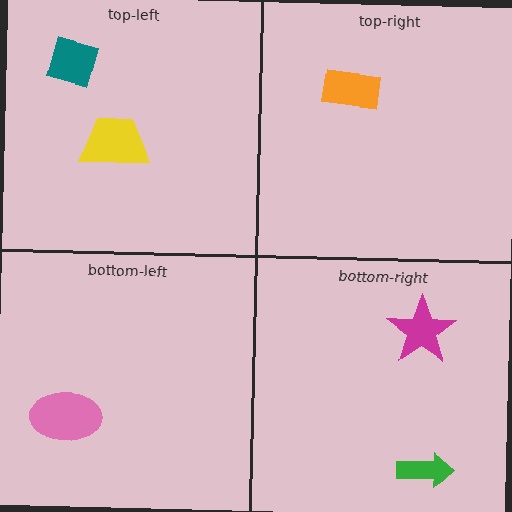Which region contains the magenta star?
The bottom-right region.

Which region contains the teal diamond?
The top-left region.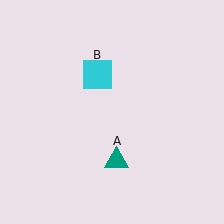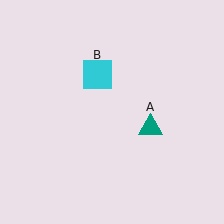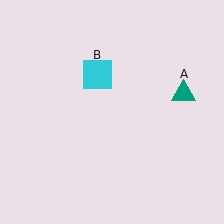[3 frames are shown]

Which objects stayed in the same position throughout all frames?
Cyan square (object B) remained stationary.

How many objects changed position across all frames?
1 object changed position: teal triangle (object A).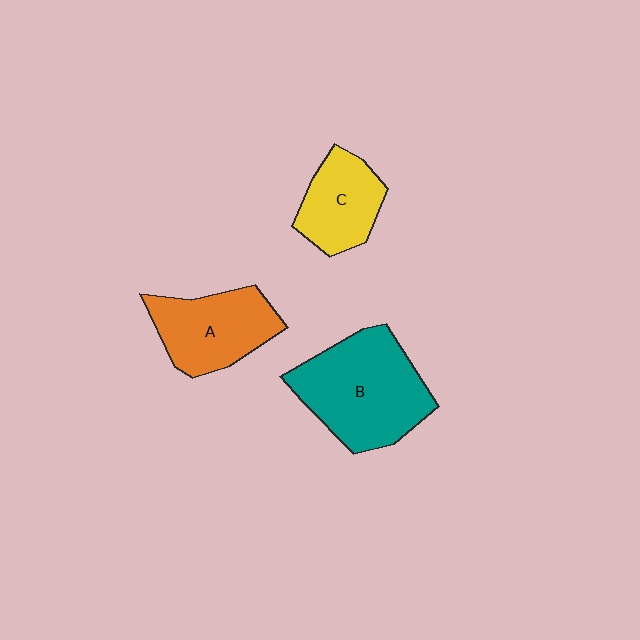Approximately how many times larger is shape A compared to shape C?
Approximately 1.3 times.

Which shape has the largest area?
Shape B (teal).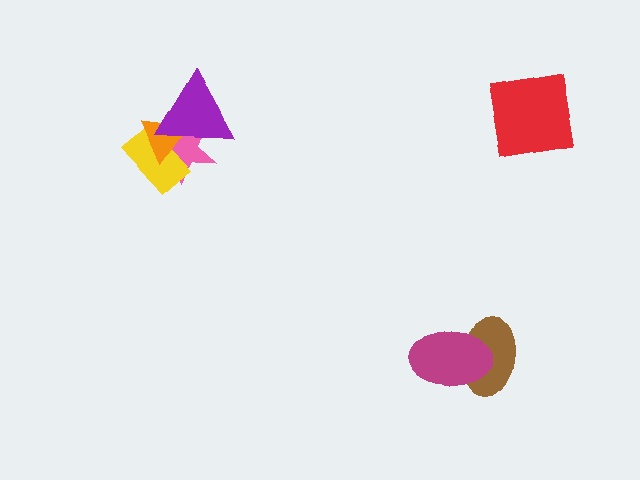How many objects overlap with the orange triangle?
3 objects overlap with the orange triangle.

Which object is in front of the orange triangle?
The purple triangle is in front of the orange triangle.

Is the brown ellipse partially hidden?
Yes, it is partially covered by another shape.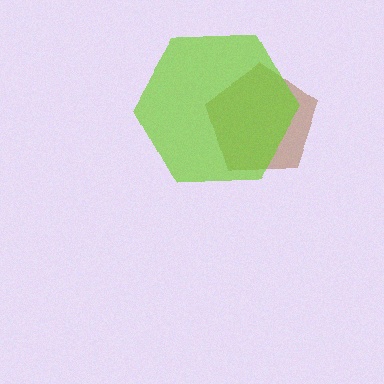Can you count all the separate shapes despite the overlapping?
Yes, there are 2 separate shapes.